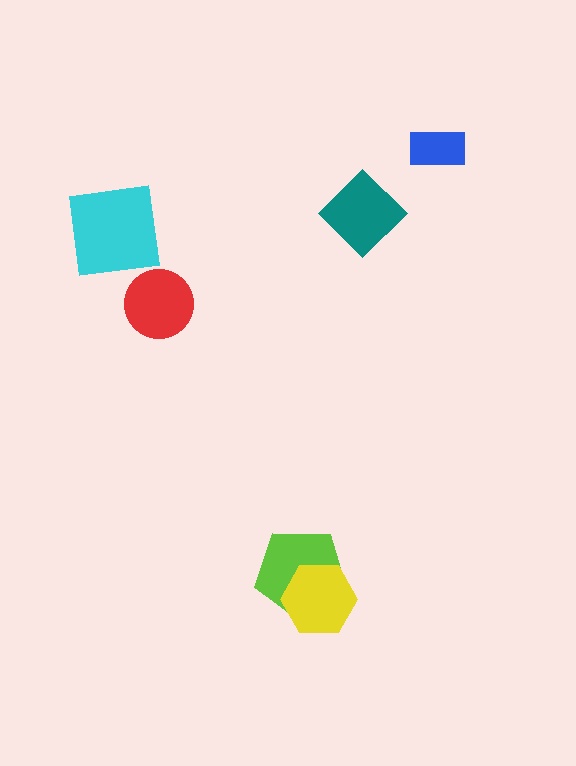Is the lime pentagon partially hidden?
Yes, it is partially covered by another shape.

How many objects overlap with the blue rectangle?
0 objects overlap with the blue rectangle.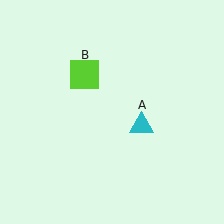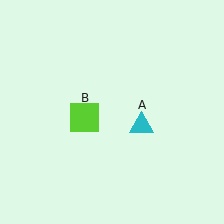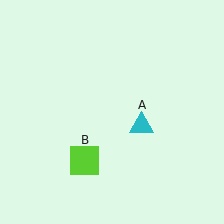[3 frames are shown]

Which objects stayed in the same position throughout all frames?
Cyan triangle (object A) remained stationary.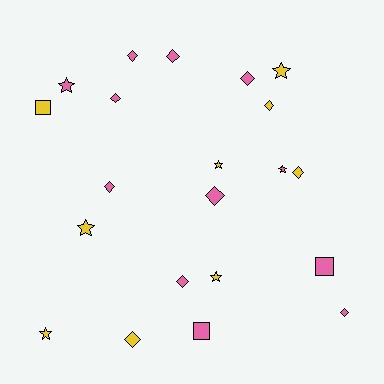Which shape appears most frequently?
Diamond, with 11 objects.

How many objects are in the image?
There are 21 objects.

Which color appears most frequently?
Pink, with 12 objects.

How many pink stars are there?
There are 2 pink stars.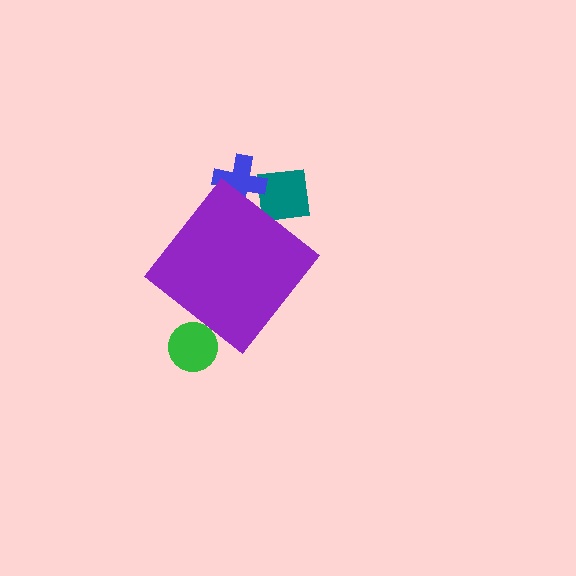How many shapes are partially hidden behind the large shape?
3 shapes are partially hidden.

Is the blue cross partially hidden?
Yes, the blue cross is partially hidden behind the purple diamond.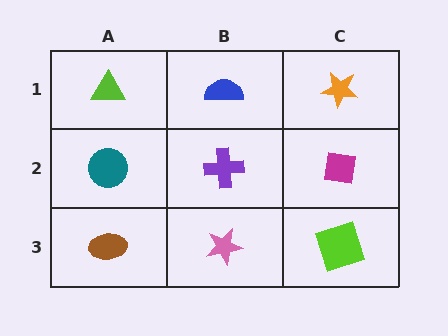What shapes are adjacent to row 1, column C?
A magenta square (row 2, column C), a blue semicircle (row 1, column B).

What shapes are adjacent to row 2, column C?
An orange star (row 1, column C), a lime square (row 3, column C), a purple cross (row 2, column B).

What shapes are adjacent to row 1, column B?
A purple cross (row 2, column B), a lime triangle (row 1, column A), an orange star (row 1, column C).